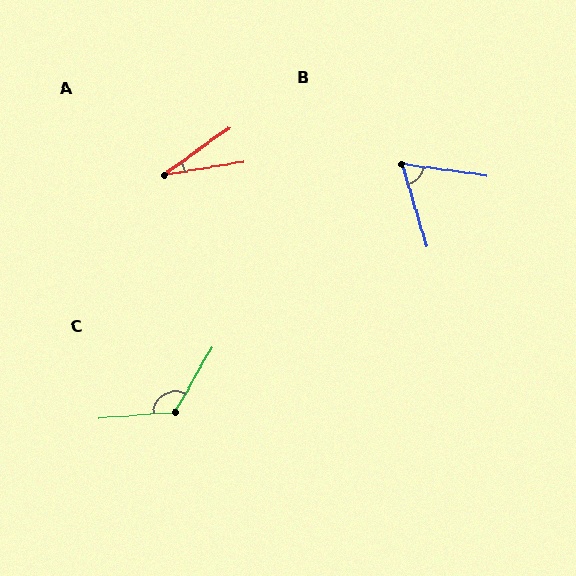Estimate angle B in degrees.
Approximately 65 degrees.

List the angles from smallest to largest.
A (26°), B (65°), C (124°).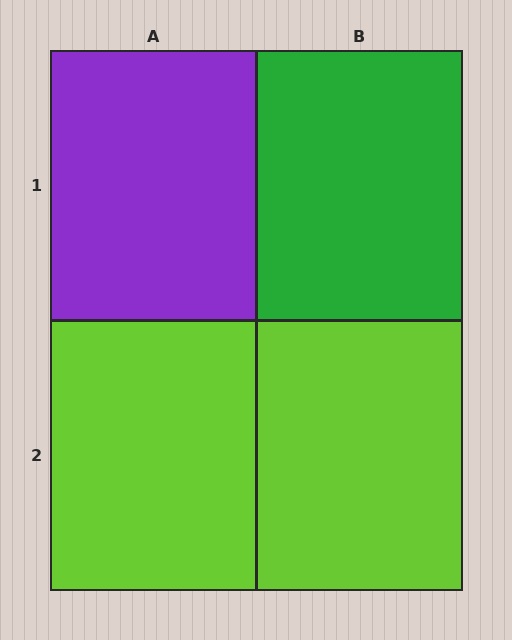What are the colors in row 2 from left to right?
Lime, lime.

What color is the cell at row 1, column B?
Green.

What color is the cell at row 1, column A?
Purple.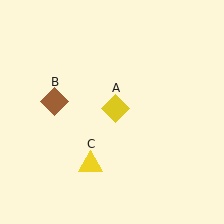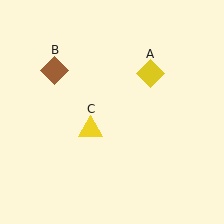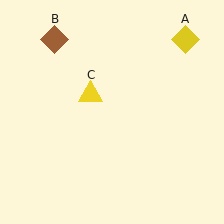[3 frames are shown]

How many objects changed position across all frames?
3 objects changed position: yellow diamond (object A), brown diamond (object B), yellow triangle (object C).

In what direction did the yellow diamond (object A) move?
The yellow diamond (object A) moved up and to the right.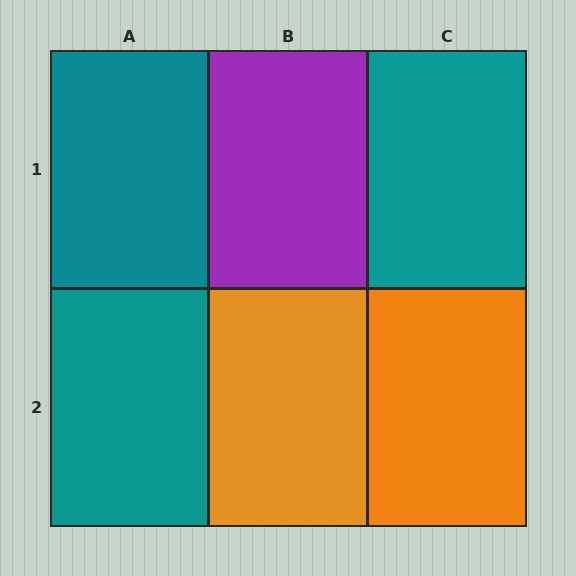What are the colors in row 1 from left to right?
Teal, purple, teal.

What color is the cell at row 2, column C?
Orange.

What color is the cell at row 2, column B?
Orange.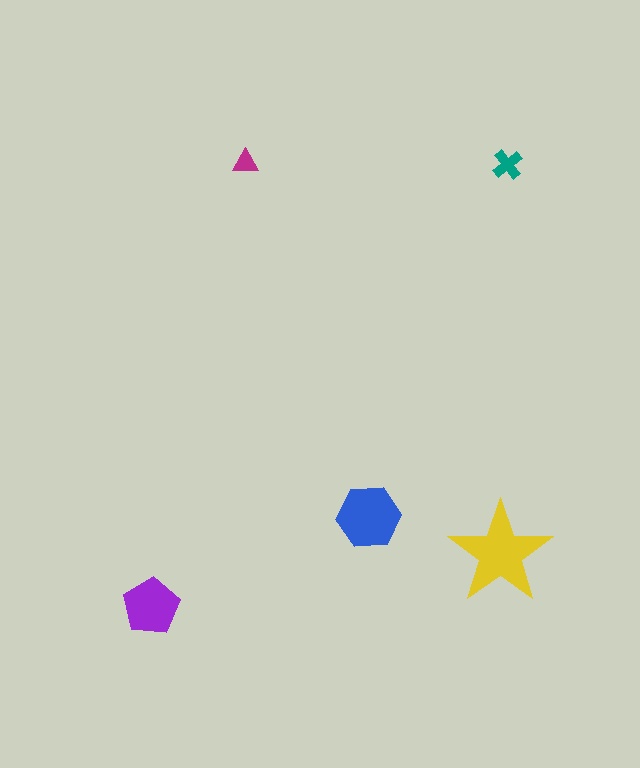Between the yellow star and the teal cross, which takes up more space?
The yellow star.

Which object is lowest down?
The purple pentagon is bottommost.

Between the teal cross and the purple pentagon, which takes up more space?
The purple pentagon.